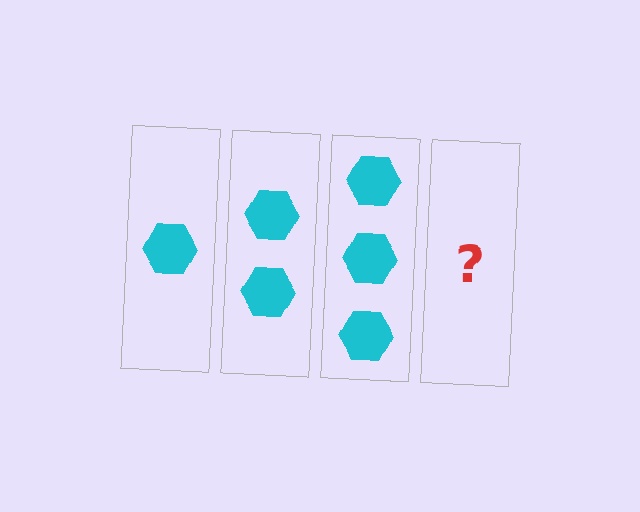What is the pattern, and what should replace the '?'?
The pattern is that each step adds one more hexagon. The '?' should be 4 hexagons.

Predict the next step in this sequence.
The next step is 4 hexagons.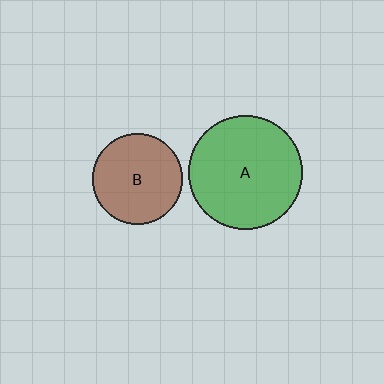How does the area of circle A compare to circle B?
Approximately 1.6 times.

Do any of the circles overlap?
No, none of the circles overlap.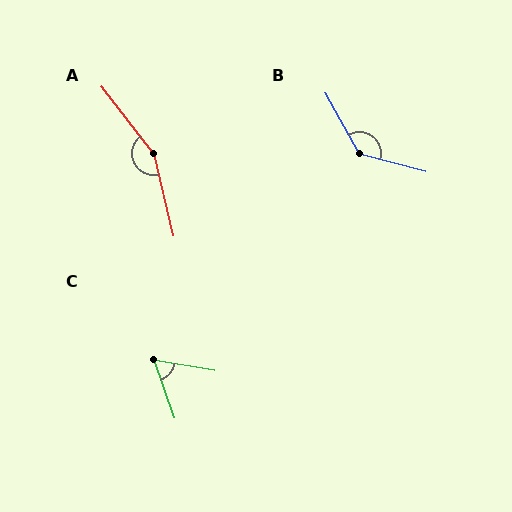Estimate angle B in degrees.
Approximately 134 degrees.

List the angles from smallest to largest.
C (61°), B (134°), A (156°).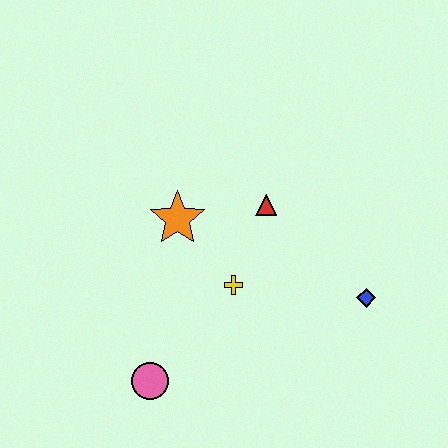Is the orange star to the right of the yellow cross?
No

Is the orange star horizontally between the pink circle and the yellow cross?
Yes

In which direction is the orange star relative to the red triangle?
The orange star is to the left of the red triangle.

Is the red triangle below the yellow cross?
No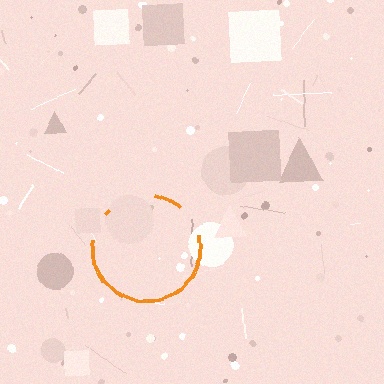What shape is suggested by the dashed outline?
The dashed outline suggests a circle.